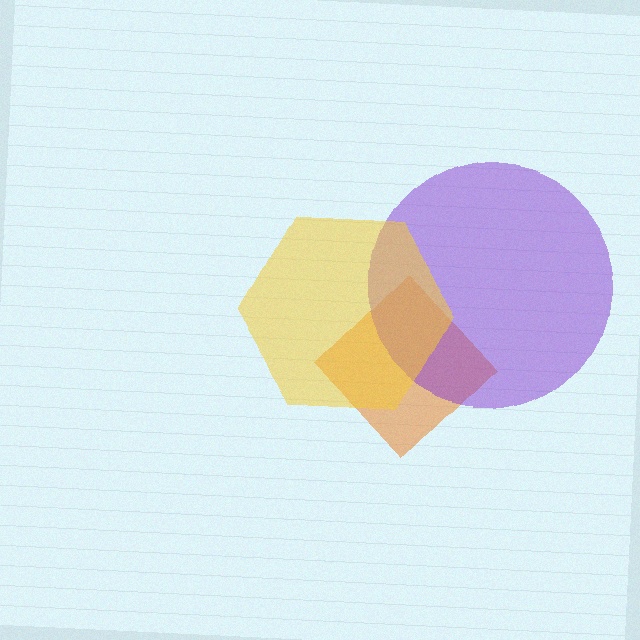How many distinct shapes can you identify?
There are 3 distinct shapes: an orange diamond, a purple circle, a yellow hexagon.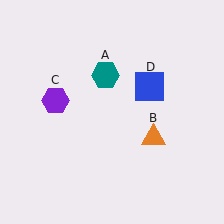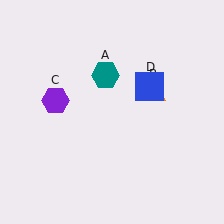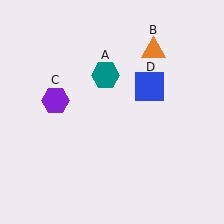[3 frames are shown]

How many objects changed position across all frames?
1 object changed position: orange triangle (object B).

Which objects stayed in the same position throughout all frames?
Teal hexagon (object A) and purple hexagon (object C) and blue square (object D) remained stationary.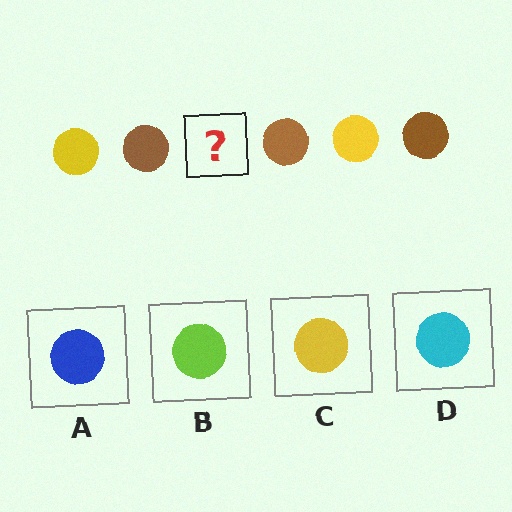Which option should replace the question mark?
Option C.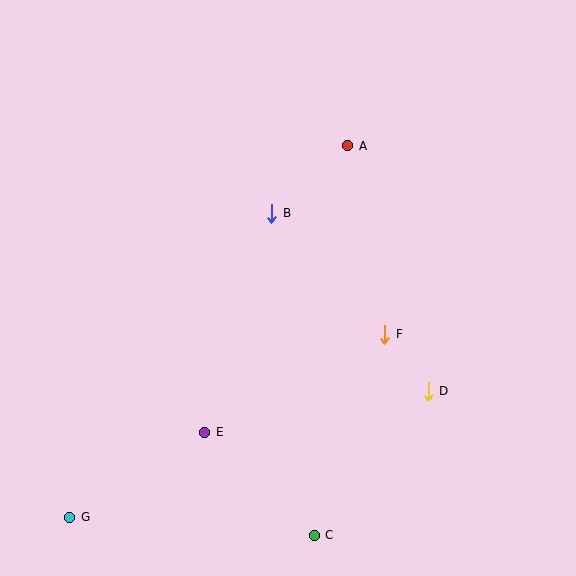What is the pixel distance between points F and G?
The distance between F and G is 364 pixels.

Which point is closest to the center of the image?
Point B at (272, 213) is closest to the center.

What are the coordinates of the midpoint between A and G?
The midpoint between A and G is at (209, 332).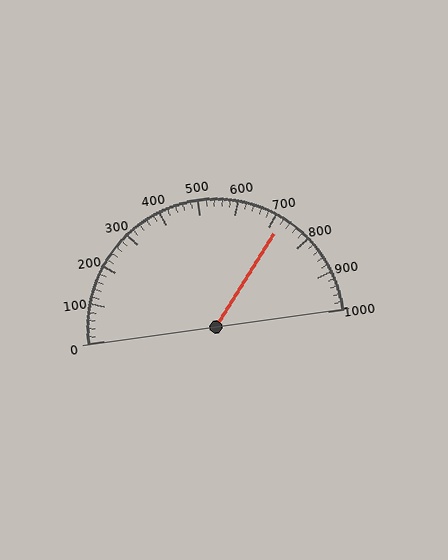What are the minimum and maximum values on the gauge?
The gauge ranges from 0 to 1000.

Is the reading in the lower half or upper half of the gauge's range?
The reading is in the upper half of the range (0 to 1000).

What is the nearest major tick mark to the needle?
The nearest major tick mark is 700.